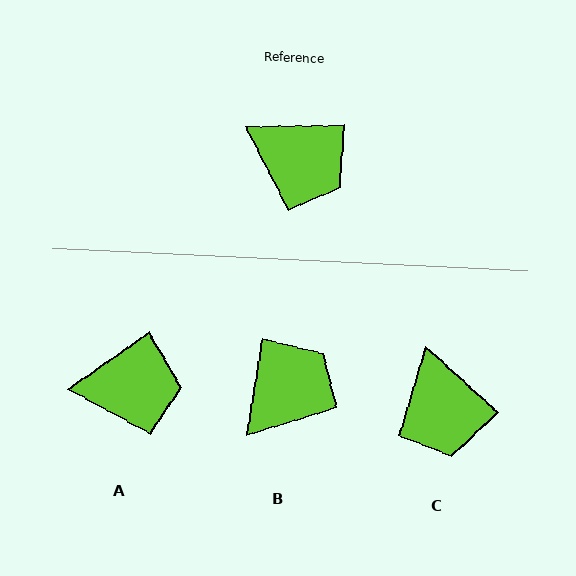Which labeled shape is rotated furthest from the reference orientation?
B, about 80 degrees away.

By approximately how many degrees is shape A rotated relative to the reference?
Approximately 34 degrees counter-clockwise.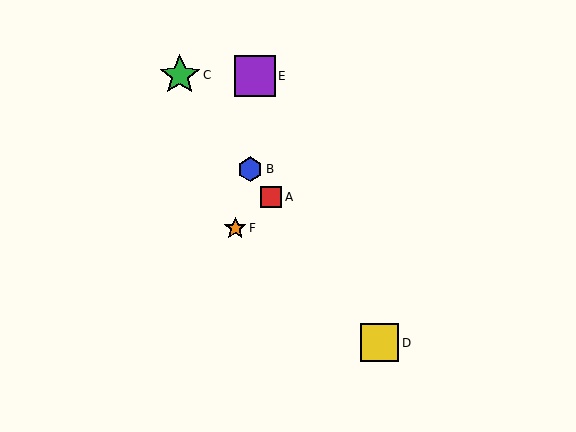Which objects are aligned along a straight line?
Objects A, B, C, D are aligned along a straight line.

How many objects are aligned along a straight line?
4 objects (A, B, C, D) are aligned along a straight line.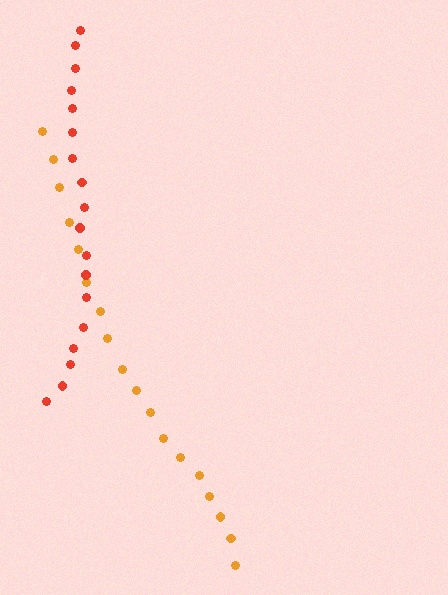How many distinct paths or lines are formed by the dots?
There are 2 distinct paths.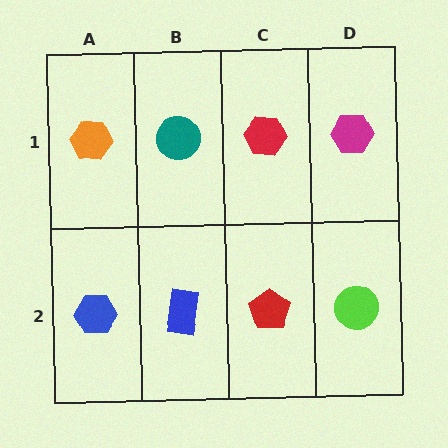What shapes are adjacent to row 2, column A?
An orange hexagon (row 1, column A), a blue rectangle (row 2, column B).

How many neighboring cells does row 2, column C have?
3.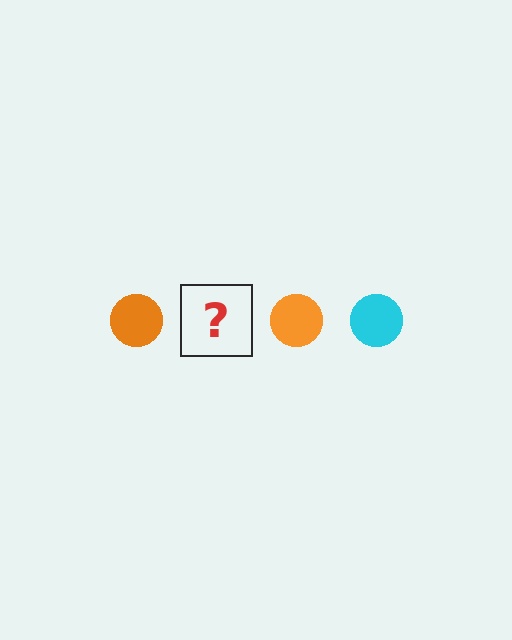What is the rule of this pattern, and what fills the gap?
The rule is that the pattern cycles through orange, cyan circles. The gap should be filled with a cyan circle.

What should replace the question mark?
The question mark should be replaced with a cyan circle.